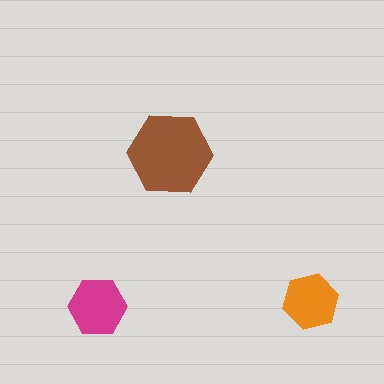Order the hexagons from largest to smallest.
the brown one, the magenta one, the orange one.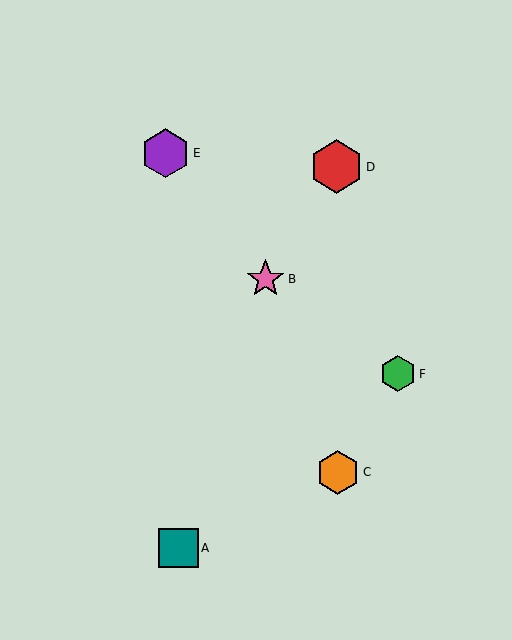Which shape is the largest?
The red hexagon (labeled D) is the largest.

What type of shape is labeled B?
Shape B is a pink star.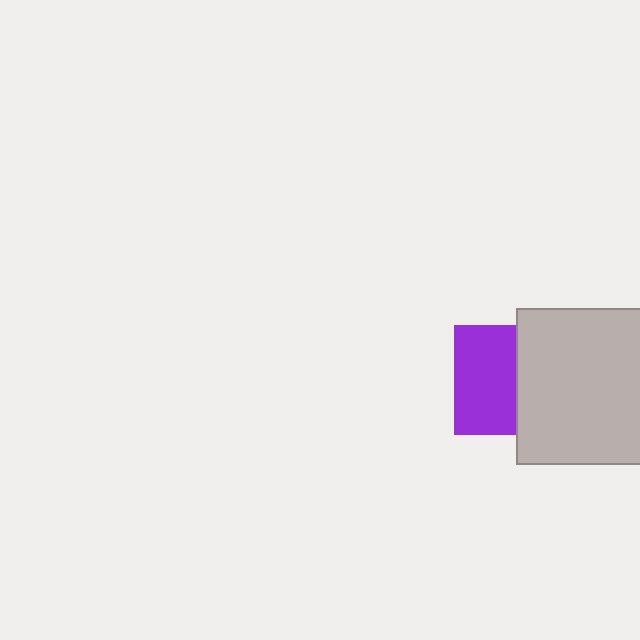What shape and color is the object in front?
The object in front is a light gray square.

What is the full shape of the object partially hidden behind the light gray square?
The partially hidden object is a purple square.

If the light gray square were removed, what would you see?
You would see the complete purple square.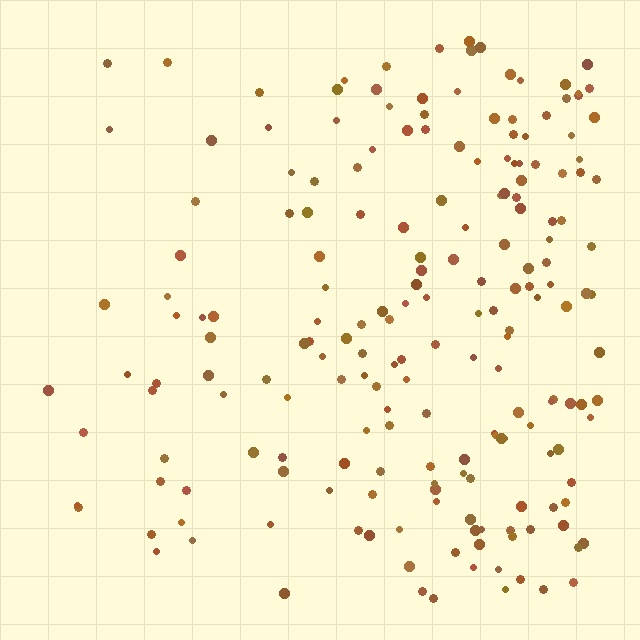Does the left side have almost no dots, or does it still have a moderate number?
Still a moderate number, just noticeably fewer than the right.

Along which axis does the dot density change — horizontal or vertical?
Horizontal.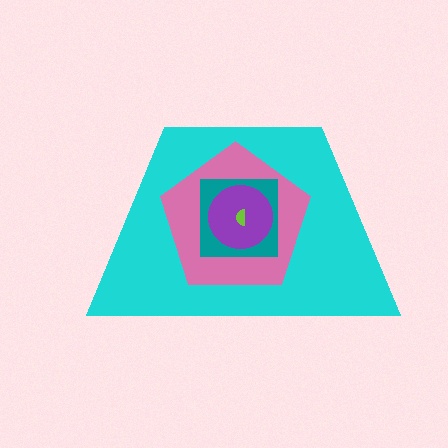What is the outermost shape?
The cyan trapezoid.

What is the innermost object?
The lime semicircle.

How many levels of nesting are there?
5.